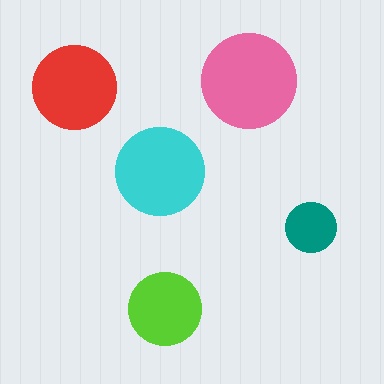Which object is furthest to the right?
The teal circle is rightmost.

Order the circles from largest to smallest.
the pink one, the cyan one, the red one, the lime one, the teal one.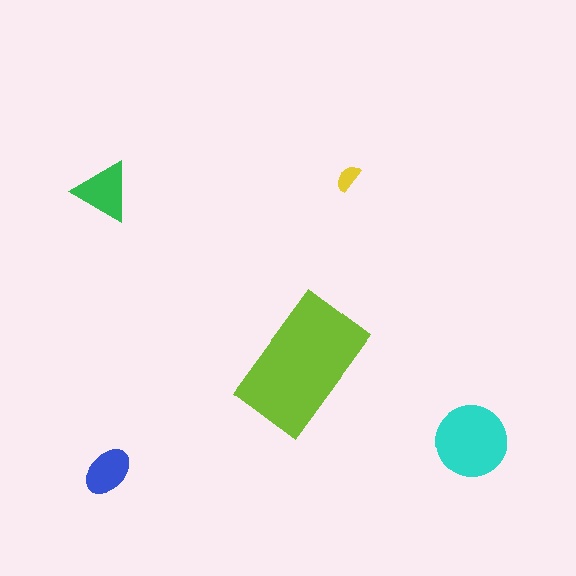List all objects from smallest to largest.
The yellow semicircle, the blue ellipse, the green triangle, the cyan circle, the lime rectangle.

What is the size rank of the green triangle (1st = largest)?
3rd.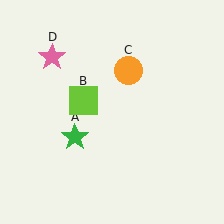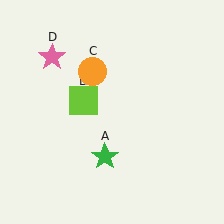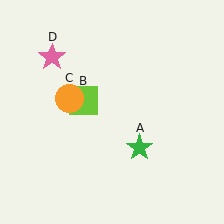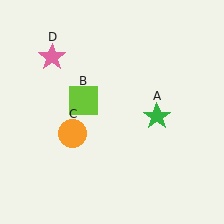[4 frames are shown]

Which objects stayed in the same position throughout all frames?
Lime square (object B) and pink star (object D) remained stationary.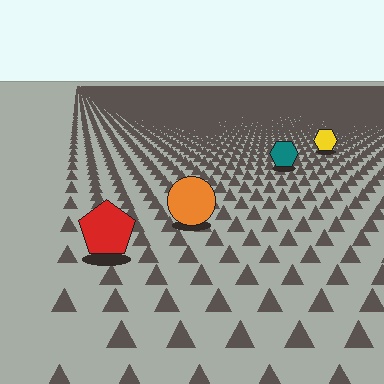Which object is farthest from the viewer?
The yellow hexagon is farthest from the viewer. It appears smaller and the ground texture around it is denser.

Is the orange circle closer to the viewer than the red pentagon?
No. The red pentagon is closer — you can tell from the texture gradient: the ground texture is coarser near it.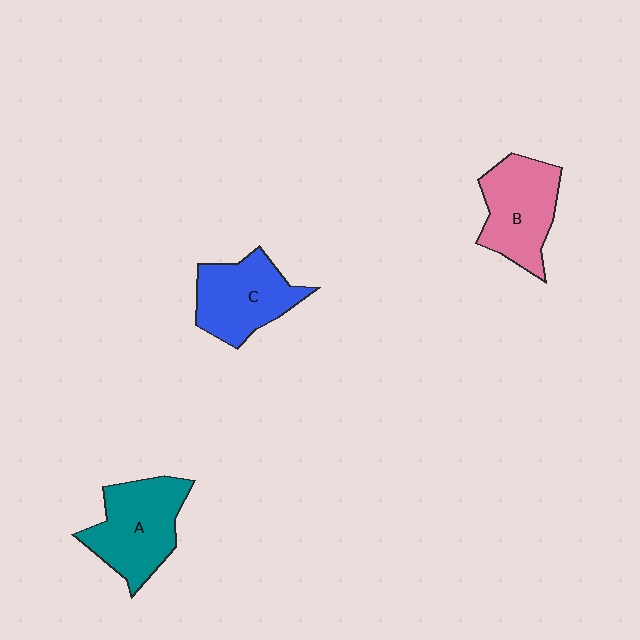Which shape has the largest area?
Shape A (teal).